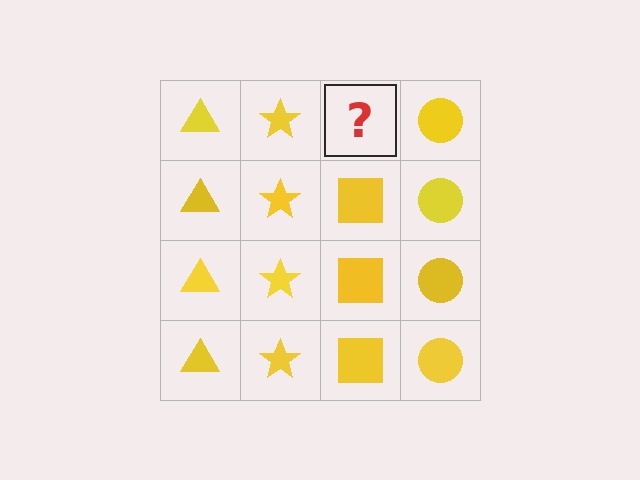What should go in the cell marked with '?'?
The missing cell should contain a yellow square.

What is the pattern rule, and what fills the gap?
The rule is that each column has a consistent shape. The gap should be filled with a yellow square.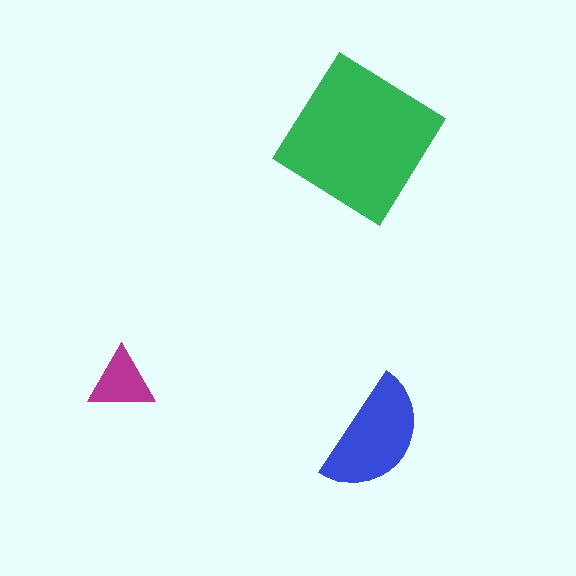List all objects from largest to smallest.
The green diamond, the blue semicircle, the magenta triangle.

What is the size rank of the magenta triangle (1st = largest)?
3rd.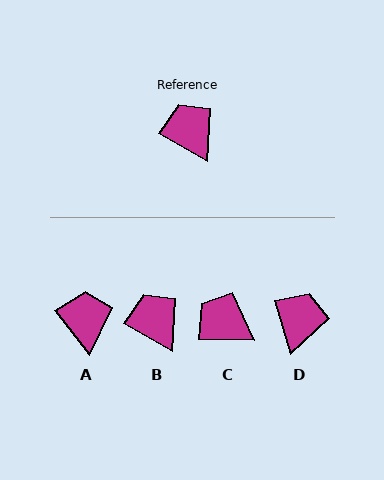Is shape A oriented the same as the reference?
No, it is off by about 23 degrees.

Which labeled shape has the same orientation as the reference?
B.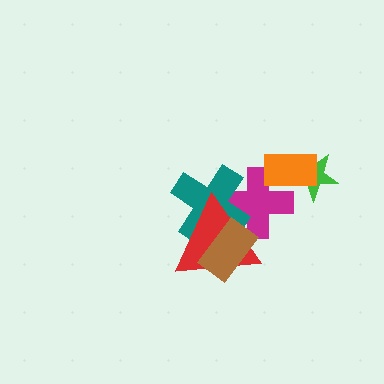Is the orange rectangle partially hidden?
No, no other shape covers it.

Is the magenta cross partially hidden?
Yes, it is partially covered by another shape.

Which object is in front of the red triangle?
The brown rectangle is in front of the red triangle.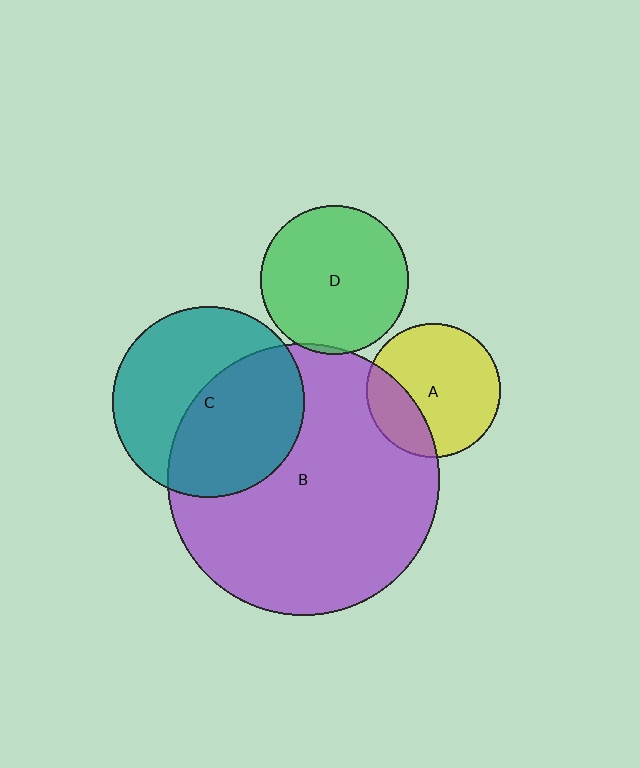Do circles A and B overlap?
Yes.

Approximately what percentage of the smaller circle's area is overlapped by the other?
Approximately 25%.